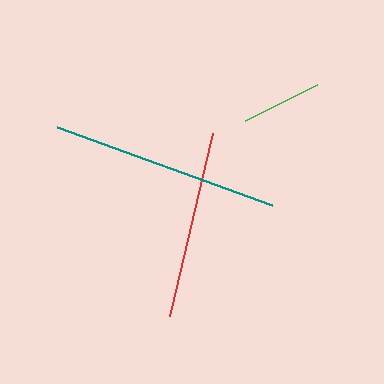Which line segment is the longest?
The teal line is the longest at approximately 228 pixels.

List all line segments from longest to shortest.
From longest to shortest: teal, red, green.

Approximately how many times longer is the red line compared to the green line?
The red line is approximately 2.4 times the length of the green line.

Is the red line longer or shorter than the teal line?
The teal line is longer than the red line.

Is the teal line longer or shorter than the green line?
The teal line is longer than the green line.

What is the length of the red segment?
The red segment is approximately 188 pixels long.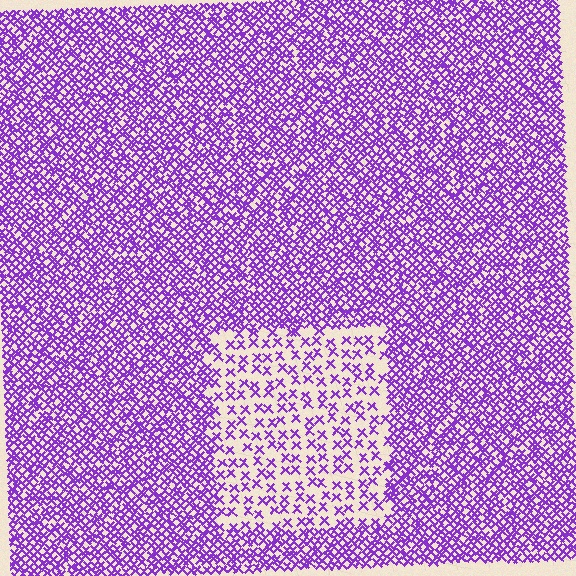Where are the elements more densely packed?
The elements are more densely packed outside the rectangle boundary.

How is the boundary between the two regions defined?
The boundary is defined by a change in element density (approximately 2.6x ratio). All elements are the same color, size, and shape.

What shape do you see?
I see a rectangle.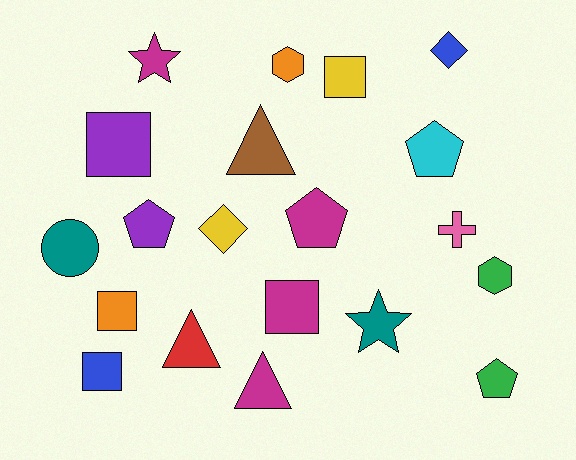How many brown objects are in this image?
There is 1 brown object.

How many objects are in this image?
There are 20 objects.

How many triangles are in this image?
There are 3 triangles.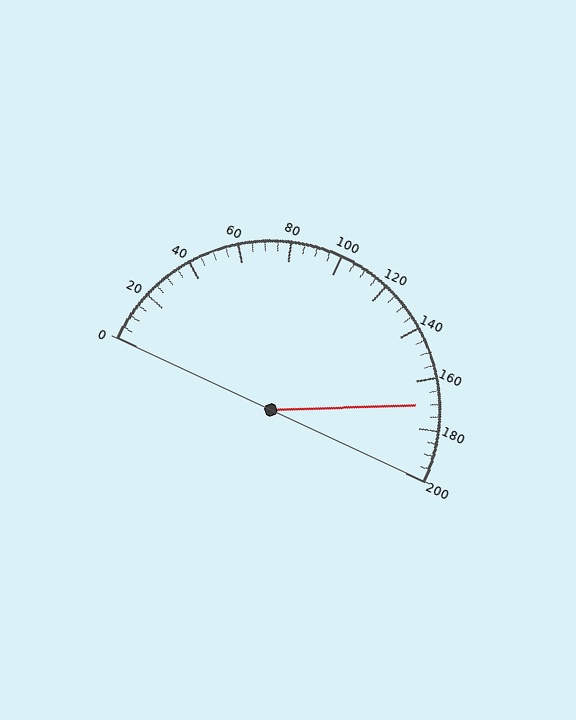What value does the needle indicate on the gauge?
The needle indicates approximately 170.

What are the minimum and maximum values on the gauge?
The gauge ranges from 0 to 200.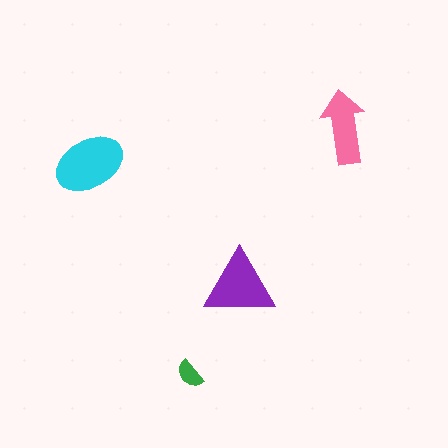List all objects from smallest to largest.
The green semicircle, the pink arrow, the purple triangle, the cyan ellipse.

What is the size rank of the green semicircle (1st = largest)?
4th.